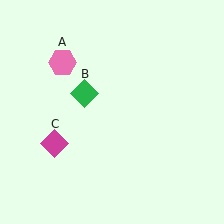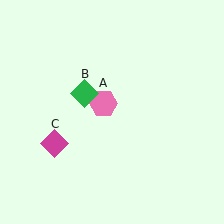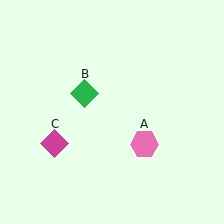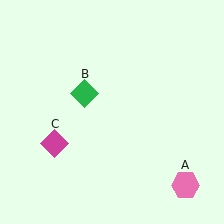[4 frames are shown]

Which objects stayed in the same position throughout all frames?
Green diamond (object B) and magenta diamond (object C) remained stationary.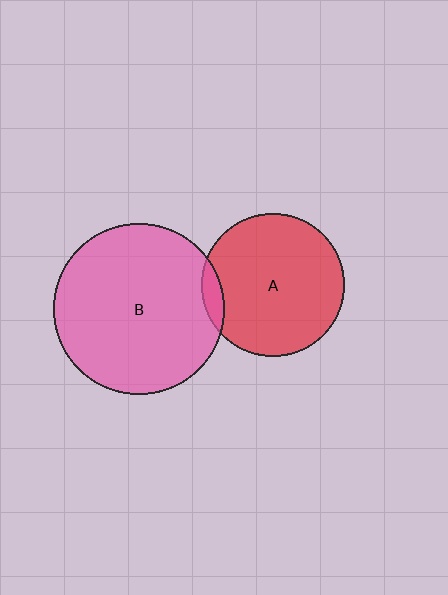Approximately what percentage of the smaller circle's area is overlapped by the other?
Approximately 5%.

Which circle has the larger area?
Circle B (pink).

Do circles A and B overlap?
Yes.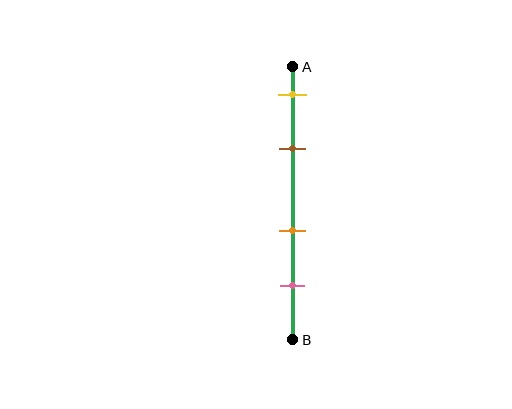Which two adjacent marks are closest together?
The yellow and brown marks are the closest adjacent pair.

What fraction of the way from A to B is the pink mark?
The pink mark is approximately 80% (0.8) of the way from A to B.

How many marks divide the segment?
There are 4 marks dividing the segment.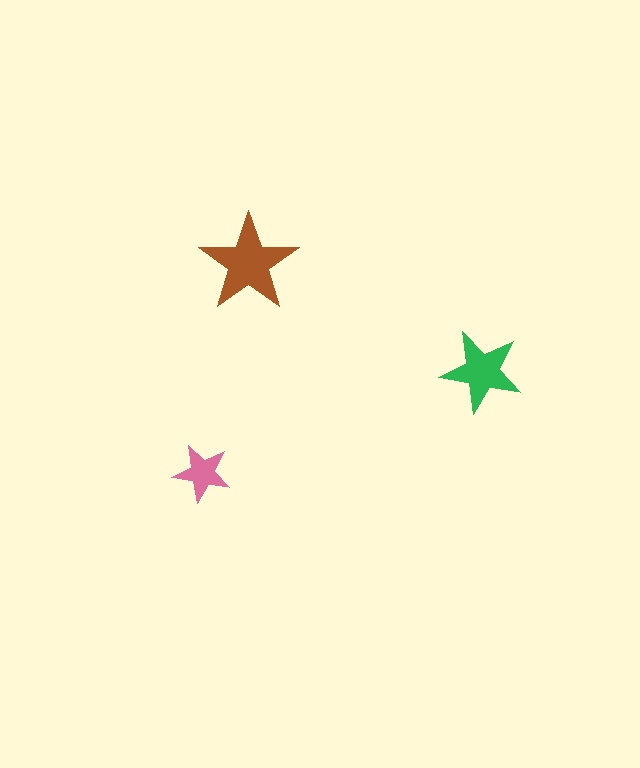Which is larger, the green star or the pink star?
The green one.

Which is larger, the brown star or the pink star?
The brown one.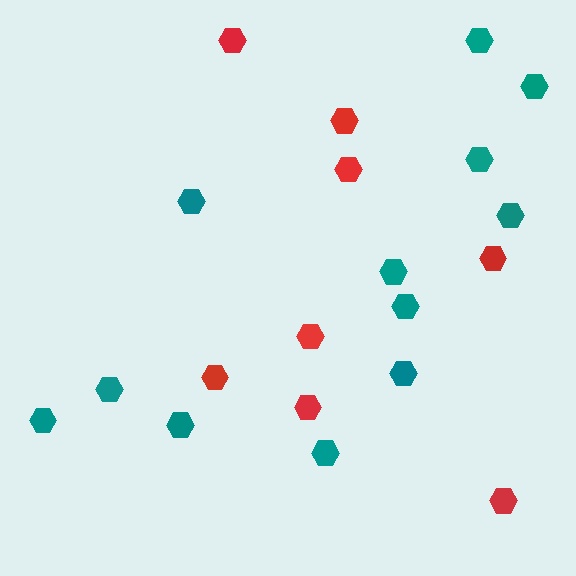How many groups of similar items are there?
There are 2 groups: one group of red hexagons (8) and one group of teal hexagons (12).